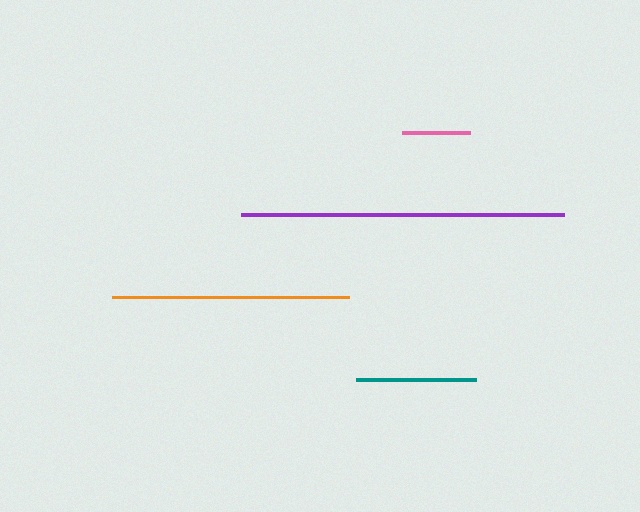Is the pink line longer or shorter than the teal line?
The teal line is longer than the pink line.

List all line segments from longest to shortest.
From longest to shortest: purple, orange, teal, pink.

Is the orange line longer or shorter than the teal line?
The orange line is longer than the teal line.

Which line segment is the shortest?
The pink line is the shortest at approximately 68 pixels.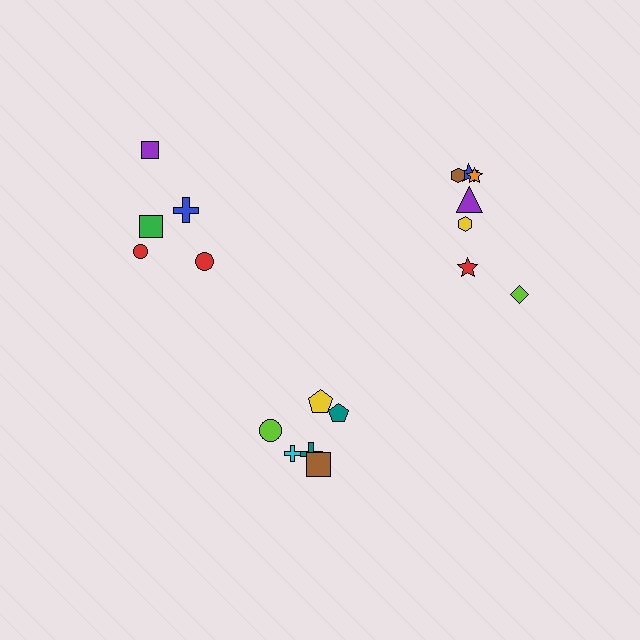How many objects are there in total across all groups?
There are 18 objects.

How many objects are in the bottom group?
There are 6 objects.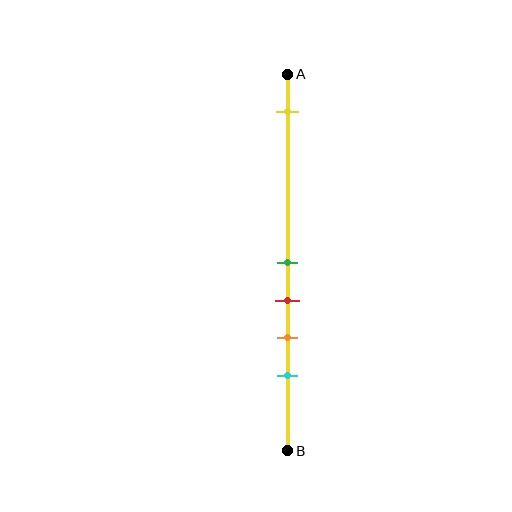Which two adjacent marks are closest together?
The green and red marks are the closest adjacent pair.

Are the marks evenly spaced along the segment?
No, the marks are not evenly spaced.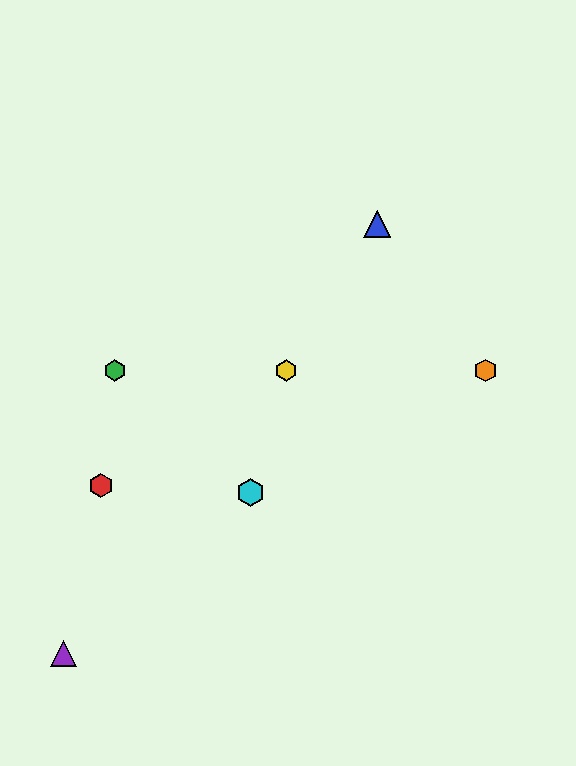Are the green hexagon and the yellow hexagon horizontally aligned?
Yes, both are at y≈371.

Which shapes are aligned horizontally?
The green hexagon, the yellow hexagon, the orange hexagon are aligned horizontally.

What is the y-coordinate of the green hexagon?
The green hexagon is at y≈371.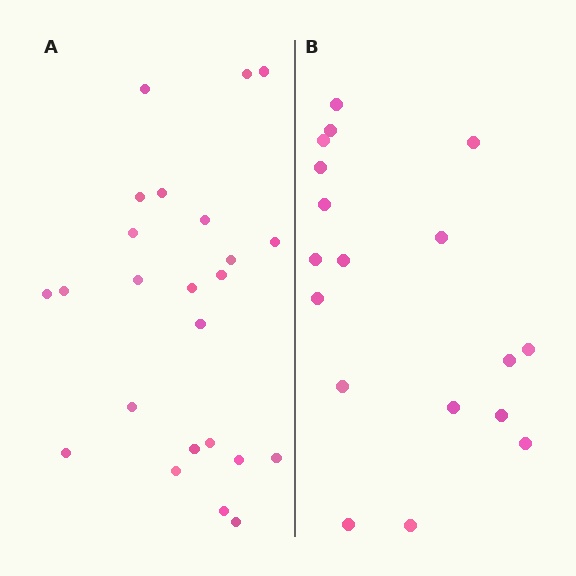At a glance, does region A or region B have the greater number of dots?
Region A (the left region) has more dots.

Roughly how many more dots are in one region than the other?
Region A has about 6 more dots than region B.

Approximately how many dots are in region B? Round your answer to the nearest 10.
About 20 dots. (The exact count is 18, which rounds to 20.)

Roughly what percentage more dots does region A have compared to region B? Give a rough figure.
About 35% more.